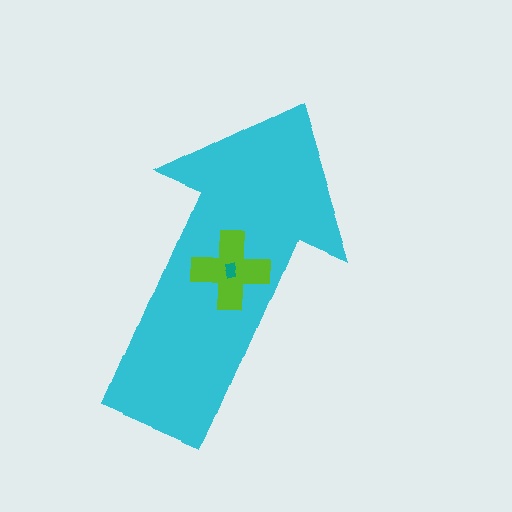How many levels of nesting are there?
3.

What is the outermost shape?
The cyan arrow.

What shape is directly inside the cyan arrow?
The lime cross.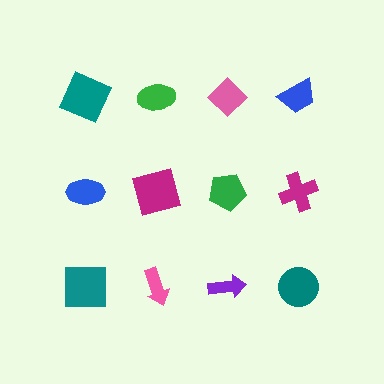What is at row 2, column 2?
A magenta square.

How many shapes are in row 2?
4 shapes.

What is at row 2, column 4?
A magenta cross.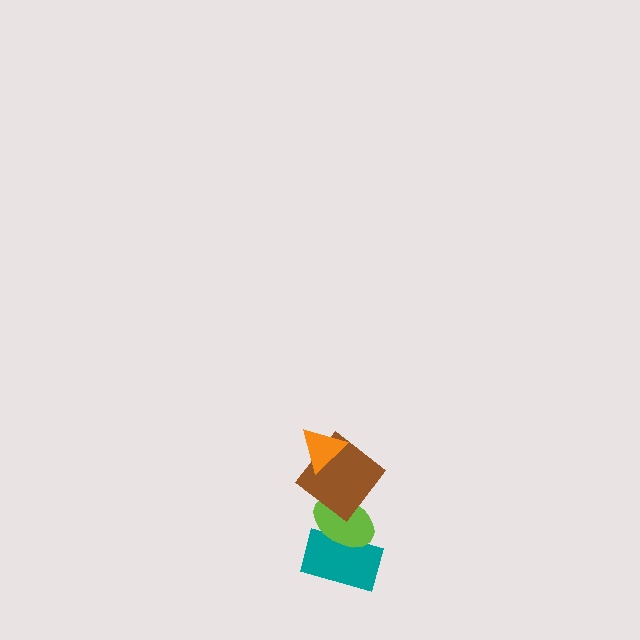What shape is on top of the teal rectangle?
The lime ellipse is on top of the teal rectangle.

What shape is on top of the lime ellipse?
The brown diamond is on top of the lime ellipse.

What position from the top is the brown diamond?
The brown diamond is 2nd from the top.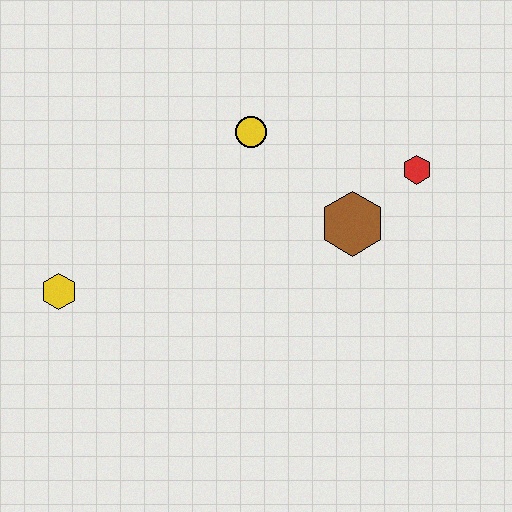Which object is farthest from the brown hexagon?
The yellow hexagon is farthest from the brown hexagon.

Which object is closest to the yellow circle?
The brown hexagon is closest to the yellow circle.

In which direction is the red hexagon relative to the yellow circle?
The red hexagon is to the right of the yellow circle.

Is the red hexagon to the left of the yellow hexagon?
No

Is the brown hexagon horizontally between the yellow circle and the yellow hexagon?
No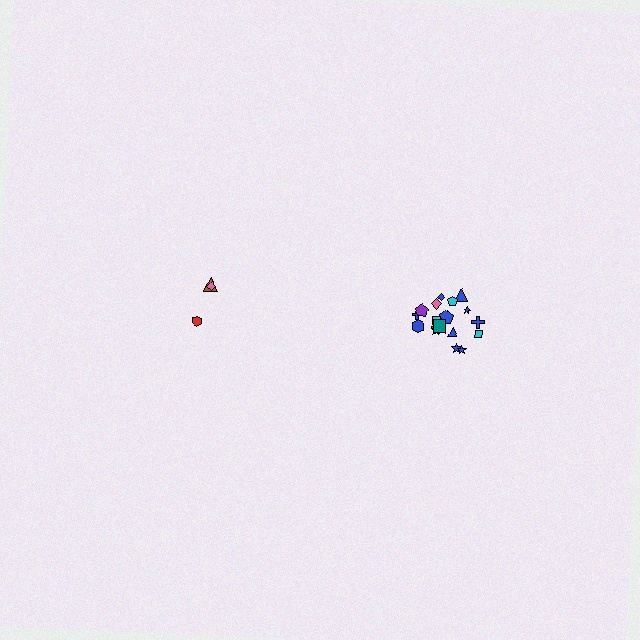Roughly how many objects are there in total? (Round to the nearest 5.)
Roughly 20 objects in total.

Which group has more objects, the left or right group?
The right group.